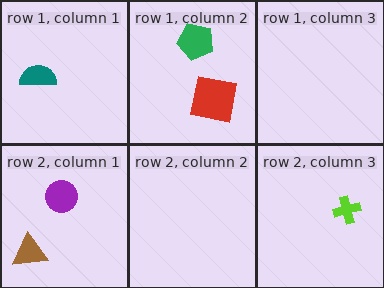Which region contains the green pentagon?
The row 1, column 2 region.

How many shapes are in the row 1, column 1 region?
1.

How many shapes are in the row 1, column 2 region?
2.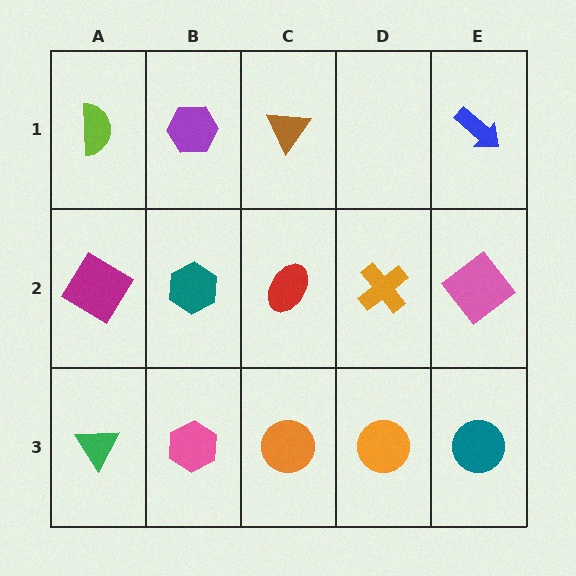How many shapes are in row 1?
4 shapes.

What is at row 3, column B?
A pink hexagon.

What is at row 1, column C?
A brown triangle.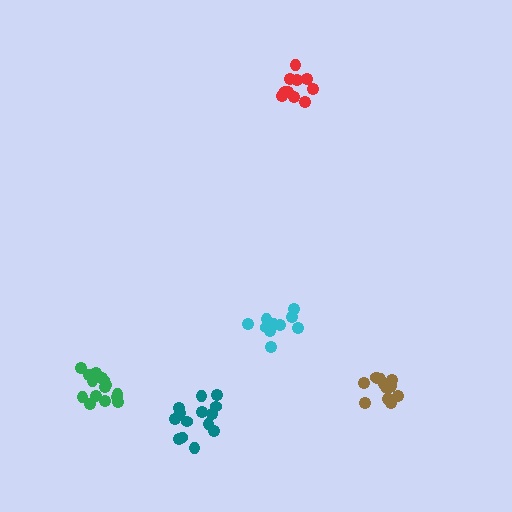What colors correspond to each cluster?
The clusters are colored: red, brown, teal, cyan, green.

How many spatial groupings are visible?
There are 5 spatial groupings.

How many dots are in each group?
Group 1: 10 dots, Group 2: 14 dots, Group 3: 14 dots, Group 4: 10 dots, Group 5: 15 dots (63 total).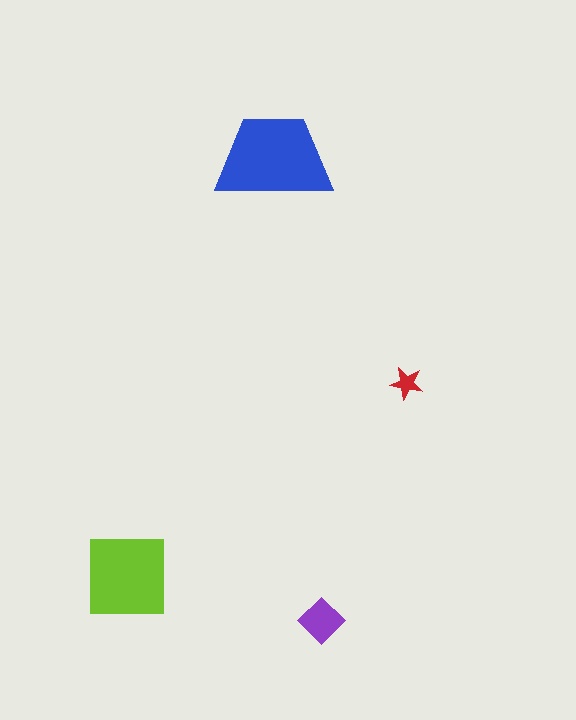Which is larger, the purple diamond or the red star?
The purple diamond.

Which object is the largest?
The blue trapezoid.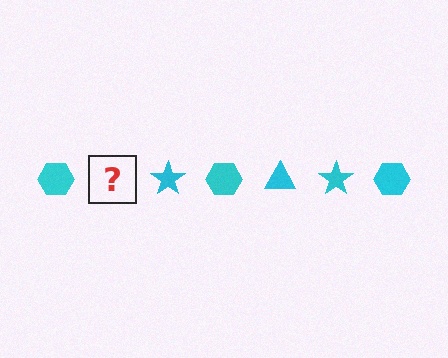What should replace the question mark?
The question mark should be replaced with a cyan triangle.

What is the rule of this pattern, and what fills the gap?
The rule is that the pattern cycles through hexagon, triangle, star shapes in cyan. The gap should be filled with a cyan triangle.